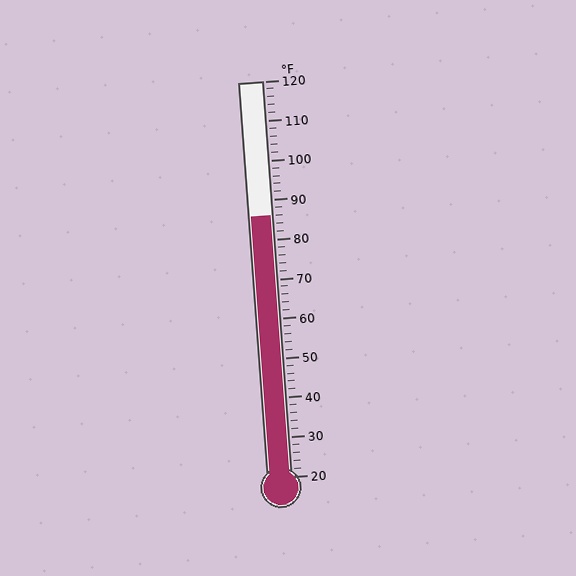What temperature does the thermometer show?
The thermometer shows approximately 86°F.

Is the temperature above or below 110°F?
The temperature is below 110°F.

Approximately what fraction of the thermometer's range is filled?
The thermometer is filled to approximately 65% of its range.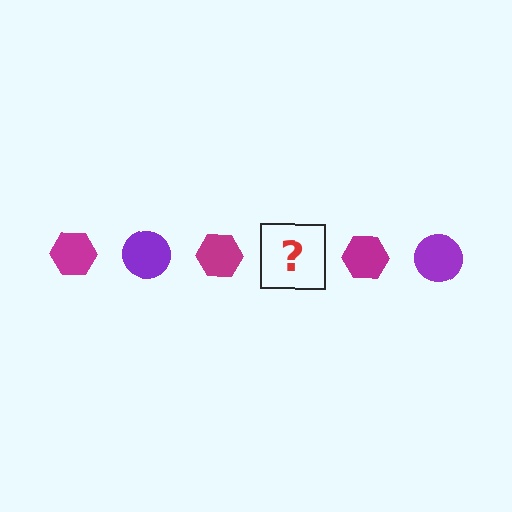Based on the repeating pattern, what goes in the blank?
The blank should be a purple circle.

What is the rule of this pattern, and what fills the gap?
The rule is that the pattern alternates between magenta hexagon and purple circle. The gap should be filled with a purple circle.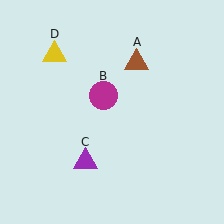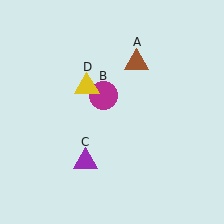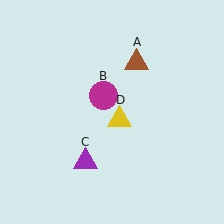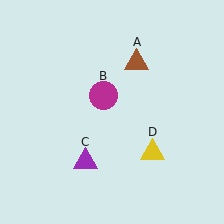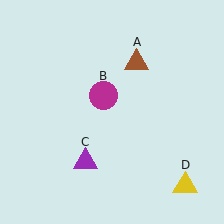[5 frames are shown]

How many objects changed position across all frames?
1 object changed position: yellow triangle (object D).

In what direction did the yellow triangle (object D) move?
The yellow triangle (object D) moved down and to the right.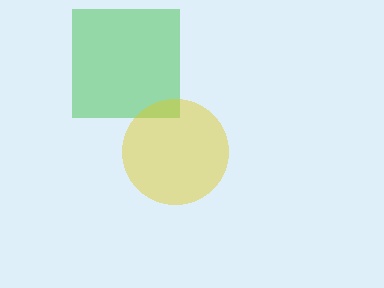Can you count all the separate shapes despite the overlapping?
Yes, there are 2 separate shapes.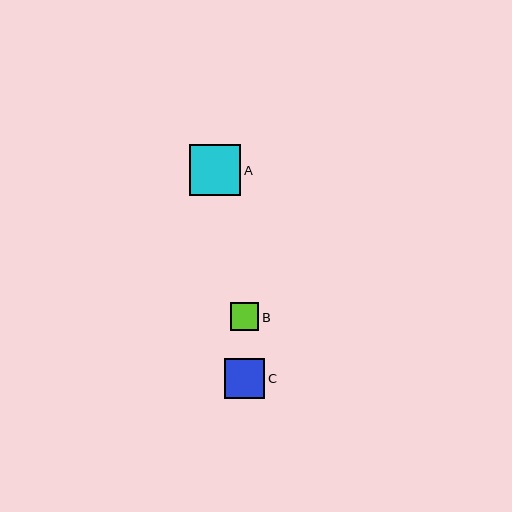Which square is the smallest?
Square B is the smallest with a size of approximately 28 pixels.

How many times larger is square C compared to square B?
Square C is approximately 1.5 times the size of square B.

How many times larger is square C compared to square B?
Square C is approximately 1.5 times the size of square B.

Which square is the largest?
Square A is the largest with a size of approximately 51 pixels.